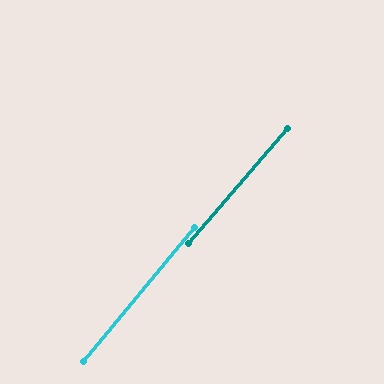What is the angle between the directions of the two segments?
Approximately 1 degree.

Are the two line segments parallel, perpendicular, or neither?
Parallel — their directions differ by only 1.4°.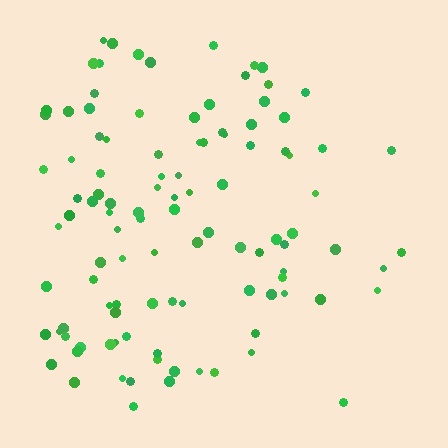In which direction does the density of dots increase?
From right to left, with the left side densest.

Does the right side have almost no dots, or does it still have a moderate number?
Still a moderate number, just noticeably fewer than the left.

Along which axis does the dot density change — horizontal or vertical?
Horizontal.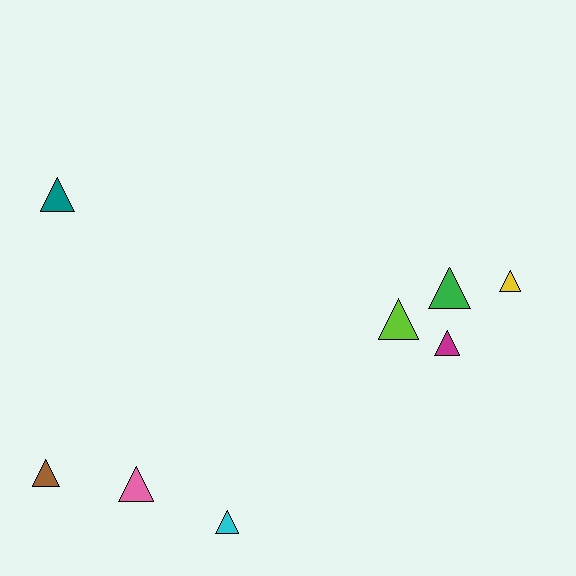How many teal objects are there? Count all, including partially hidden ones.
There is 1 teal object.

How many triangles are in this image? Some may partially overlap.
There are 8 triangles.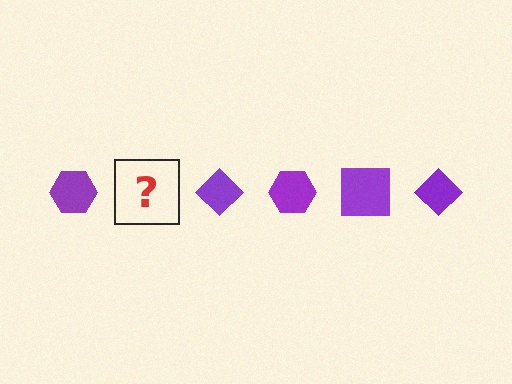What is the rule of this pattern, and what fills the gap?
The rule is that the pattern cycles through hexagon, square, diamond shapes in purple. The gap should be filled with a purple square.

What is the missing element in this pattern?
The missing element is a purple square.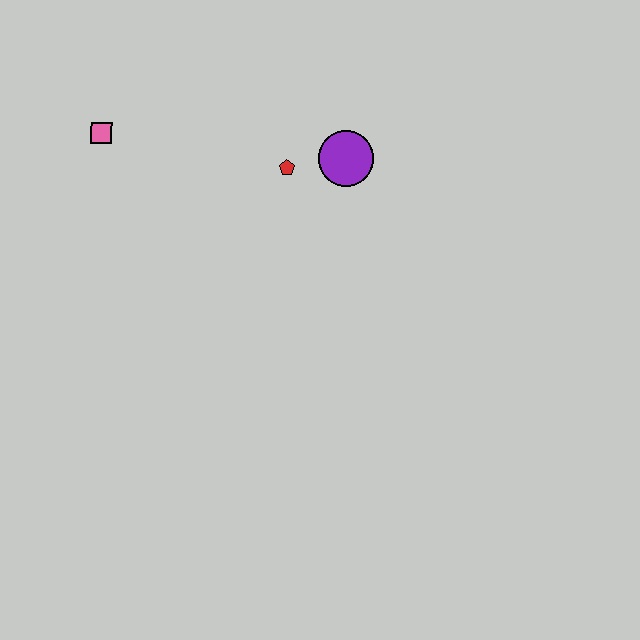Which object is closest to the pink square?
The red pentagon is closest to the pink square.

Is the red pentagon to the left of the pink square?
No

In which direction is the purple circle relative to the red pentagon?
The purple circle is to the right of the red pentagon.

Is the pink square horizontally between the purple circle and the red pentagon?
No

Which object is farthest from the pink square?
The purple circle is farthest from the pink square.